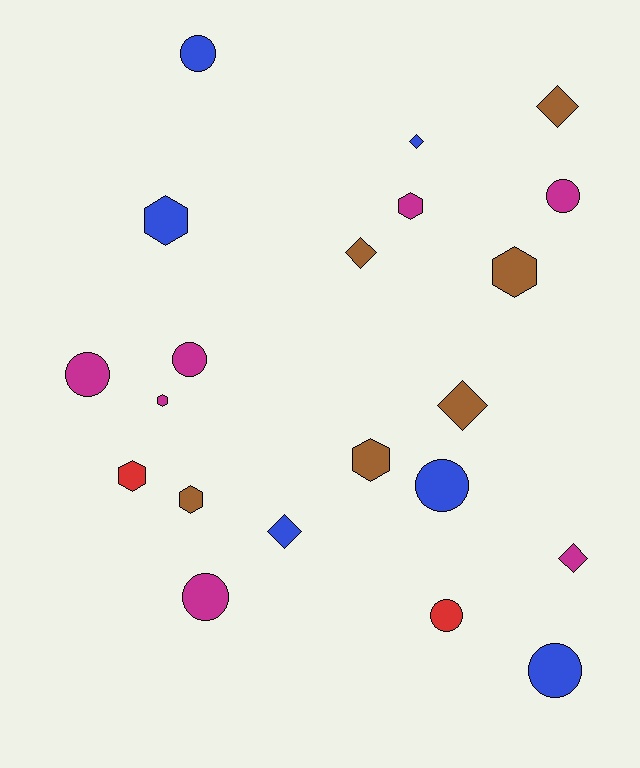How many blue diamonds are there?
There are 2 blue diamonds.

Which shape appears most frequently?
Circle, with 8 objects.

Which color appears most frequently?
Magenta, with 7 objects.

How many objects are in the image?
There are 21 objects.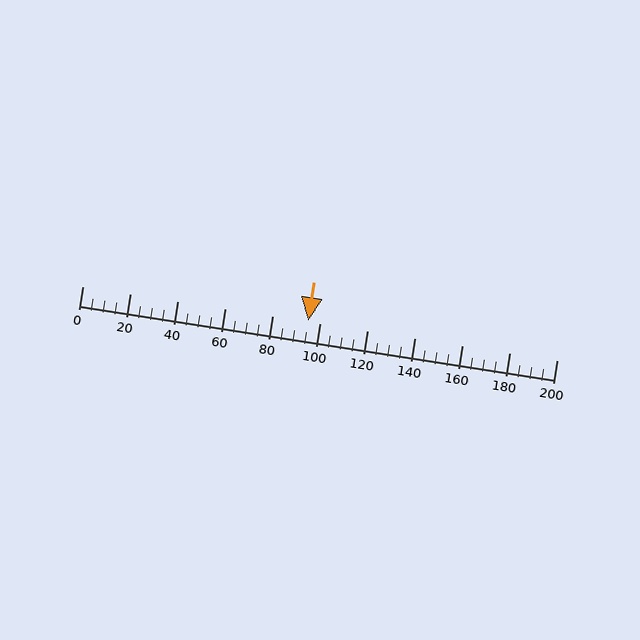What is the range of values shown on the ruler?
The ruler shows values from 0 to 200.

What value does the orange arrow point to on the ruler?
The orange arrow points to approximately 95.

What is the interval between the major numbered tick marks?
The major tick marks are spaced 20 units apart.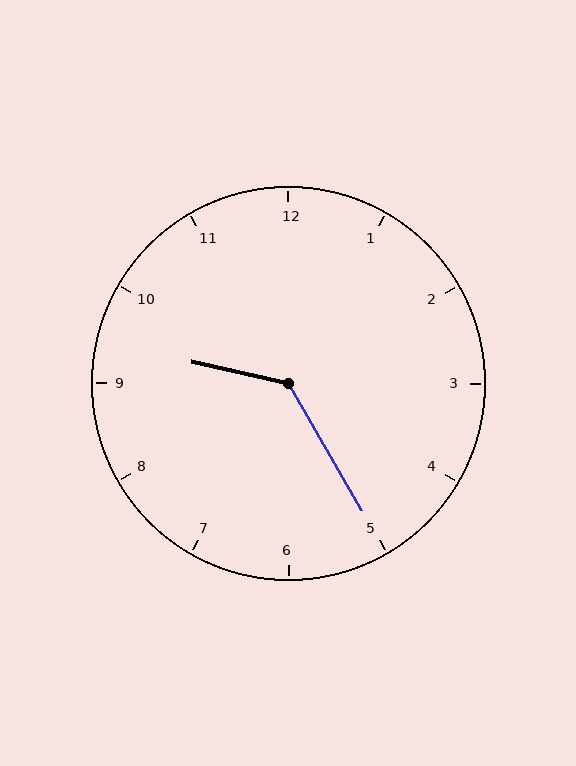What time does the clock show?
9:25.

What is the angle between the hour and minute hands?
Approximately 132 degrees.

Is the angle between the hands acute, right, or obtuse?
It is obtuse.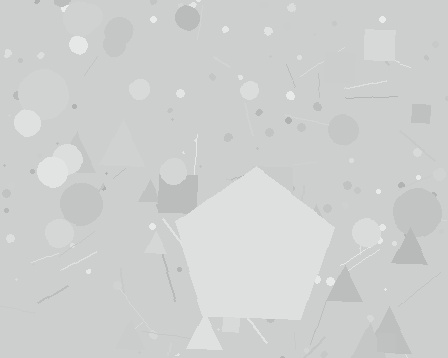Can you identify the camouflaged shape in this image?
The camouflaged shape is a pentagon.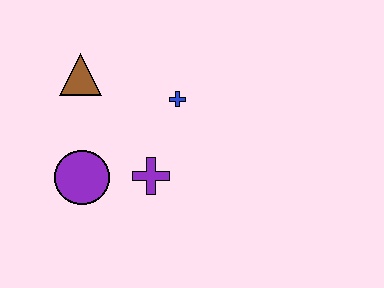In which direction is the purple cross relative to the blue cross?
The purple cross is below the blue cross.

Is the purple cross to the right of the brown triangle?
Yes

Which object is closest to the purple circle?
The purple cross is closest to the purple circle.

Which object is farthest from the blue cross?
The purple circle is farthest from the blue cross.